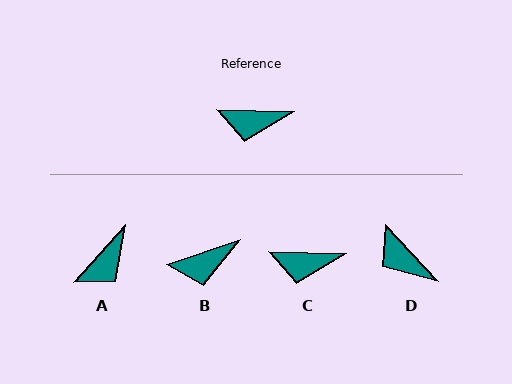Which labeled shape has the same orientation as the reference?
C.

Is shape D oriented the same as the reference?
No, it is off by about 45 degrees.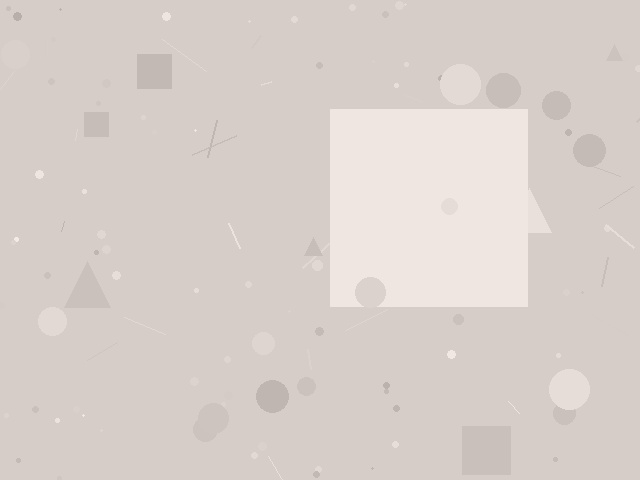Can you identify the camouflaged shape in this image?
The camouflaged shape is a square.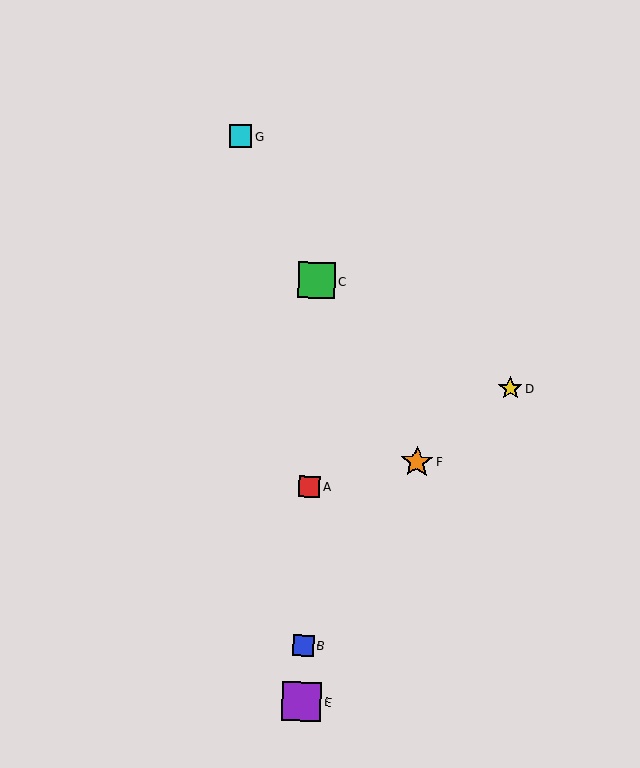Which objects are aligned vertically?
Objects A, B, C, E are aligned vertically.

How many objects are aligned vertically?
4 objects (A, B, C, E) are aligned vertically.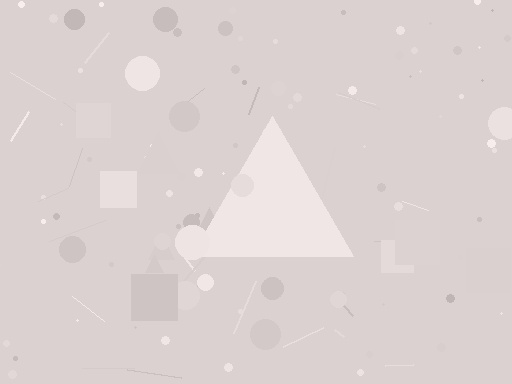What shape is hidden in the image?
A triangle is hidden in the image.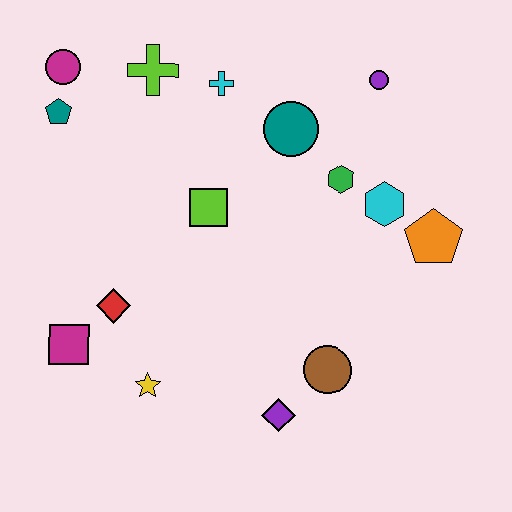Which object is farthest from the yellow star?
The purple circle is farthest from the yellow star.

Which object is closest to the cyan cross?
The lime cross is closest to the cyan cross.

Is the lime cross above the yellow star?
Yes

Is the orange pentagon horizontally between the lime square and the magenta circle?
No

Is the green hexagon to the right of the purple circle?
No